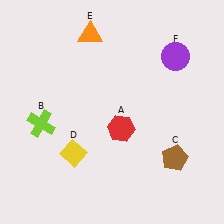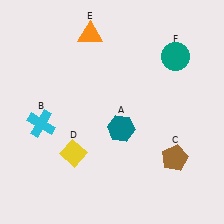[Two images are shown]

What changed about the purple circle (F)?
In Image 1, F is purple. In Image 2, it changed to teal.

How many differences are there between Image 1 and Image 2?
There are 3 differences between the two images.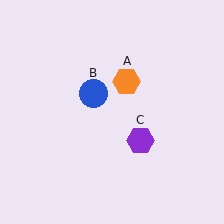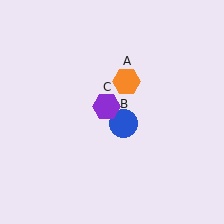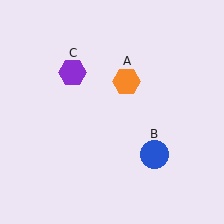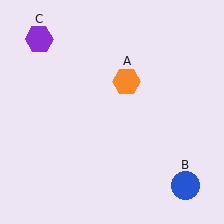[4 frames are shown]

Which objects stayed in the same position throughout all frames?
Orange hexagon (object A) remained stationary.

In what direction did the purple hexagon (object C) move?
The purple hexagon (object C) moved up and to the left.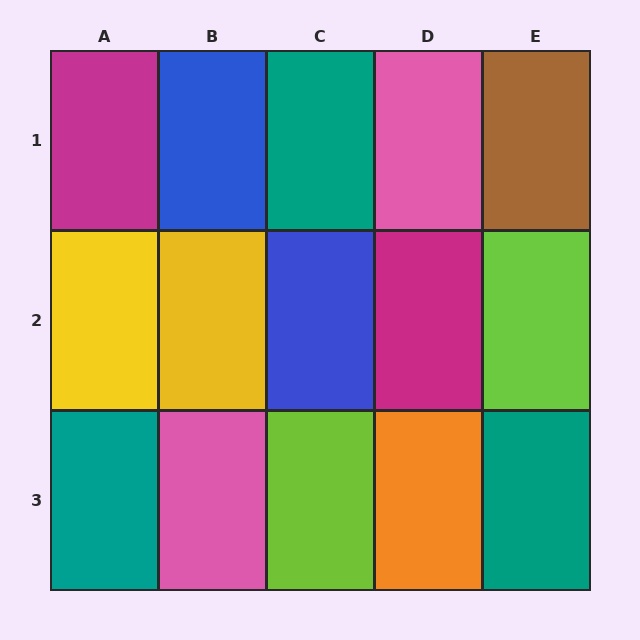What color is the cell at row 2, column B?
Yellow.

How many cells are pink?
2 cells are pink.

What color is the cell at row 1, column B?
Blue.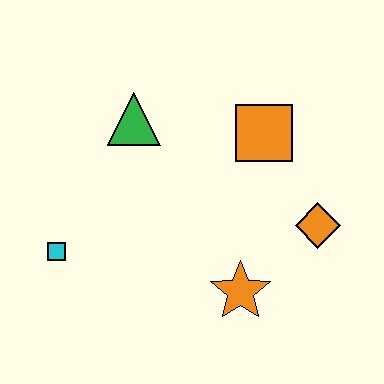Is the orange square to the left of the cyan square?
No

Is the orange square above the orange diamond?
Yes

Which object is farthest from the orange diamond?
The cyan square is farthest from the orange diamond.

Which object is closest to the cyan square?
The green triangle is closest to the cyan square.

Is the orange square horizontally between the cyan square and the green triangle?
No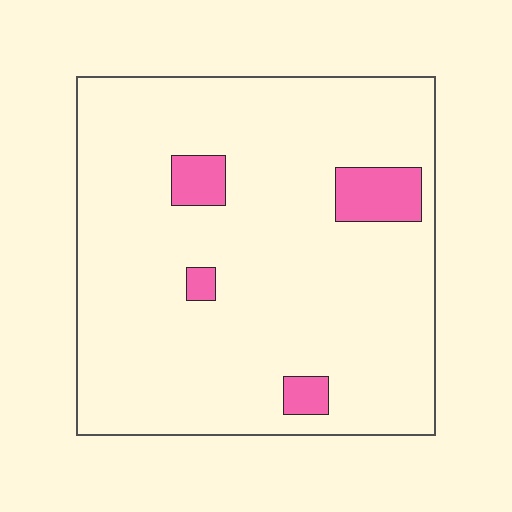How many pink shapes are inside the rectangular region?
4.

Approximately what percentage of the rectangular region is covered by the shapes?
Approximately 10%.